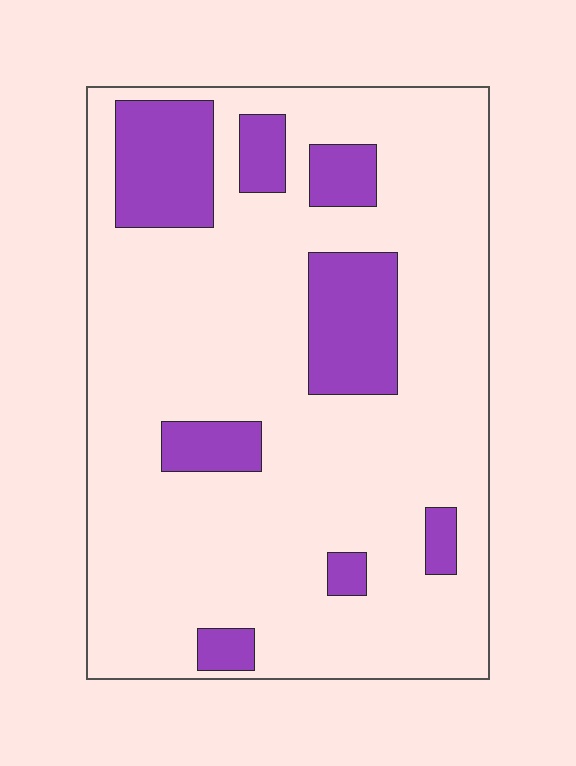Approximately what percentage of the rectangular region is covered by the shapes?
Approximately 20%.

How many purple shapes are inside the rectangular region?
8.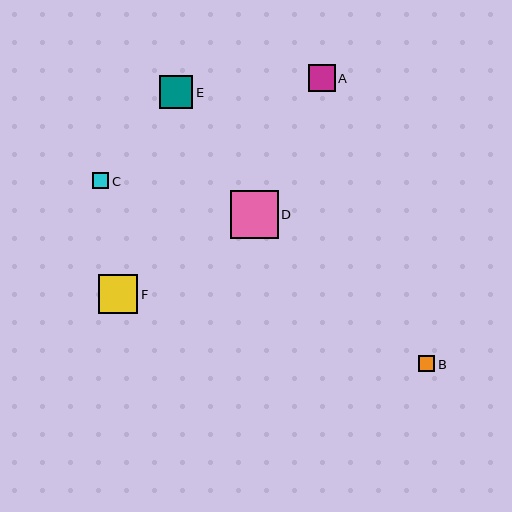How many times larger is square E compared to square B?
Square E is approximately 2.0 times the size of square B.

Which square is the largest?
Square D is the largest with a size of approximately 48 pixels.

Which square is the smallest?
Square C is the smallest with a size of approximately 16 pixels.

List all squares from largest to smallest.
From largest to smallest: D, F, E, A, B, C.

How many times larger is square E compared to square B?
Square E is approximately 2.0 times the size of square B.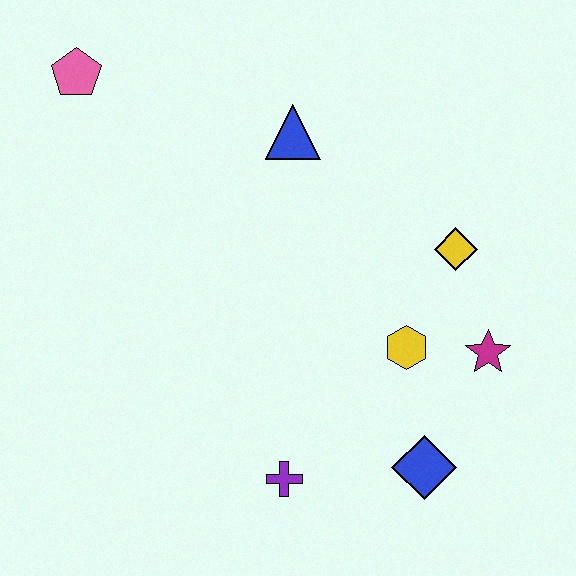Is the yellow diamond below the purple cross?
No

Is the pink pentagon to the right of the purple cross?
No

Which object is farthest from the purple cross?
The pink pentagon is farthest from the purple cross.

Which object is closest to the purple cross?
The blue diamond is closest to the purple cross.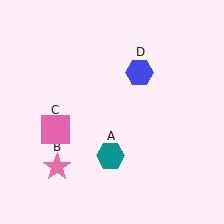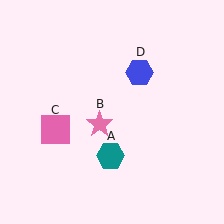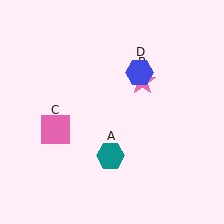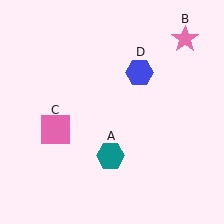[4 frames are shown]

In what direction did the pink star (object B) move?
The pink star (object B) moved up and to the right.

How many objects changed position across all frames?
1 object changed position: pink star (object B).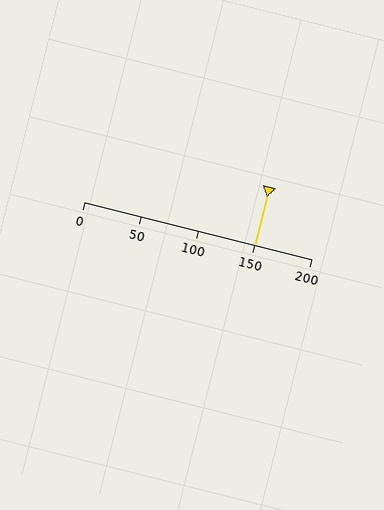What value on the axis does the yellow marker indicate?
The marker indicates approximately 150.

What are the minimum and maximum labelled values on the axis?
The axis runs from 0 to 200.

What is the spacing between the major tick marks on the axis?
The major ticks are spaced 50 apart.